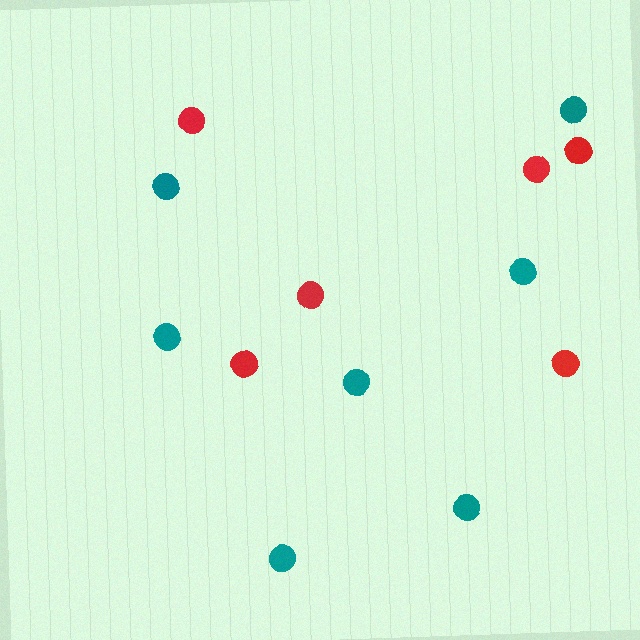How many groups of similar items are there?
There are 2 groups: one group of teal circles (7) and one group of red circles (6).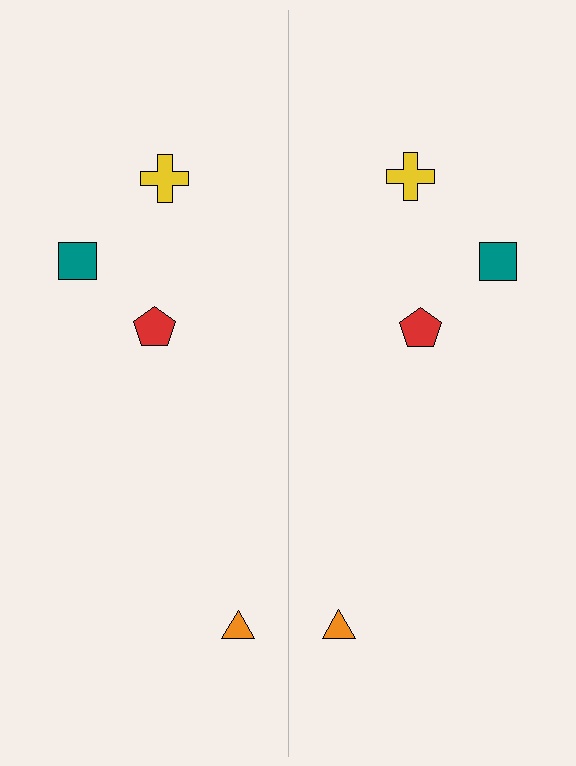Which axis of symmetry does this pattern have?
The pattern has a vertical axis of symmetry running through the center of the image.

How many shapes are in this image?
There are 8 shapes in this image.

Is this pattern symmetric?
Yes, this pattern has bilateral (reflection) symmetry.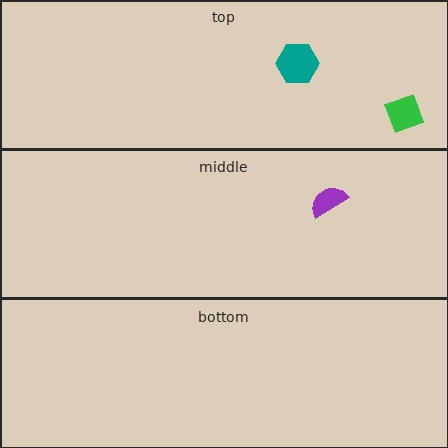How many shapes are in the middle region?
1.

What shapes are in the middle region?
The purple semicircle.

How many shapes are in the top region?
2.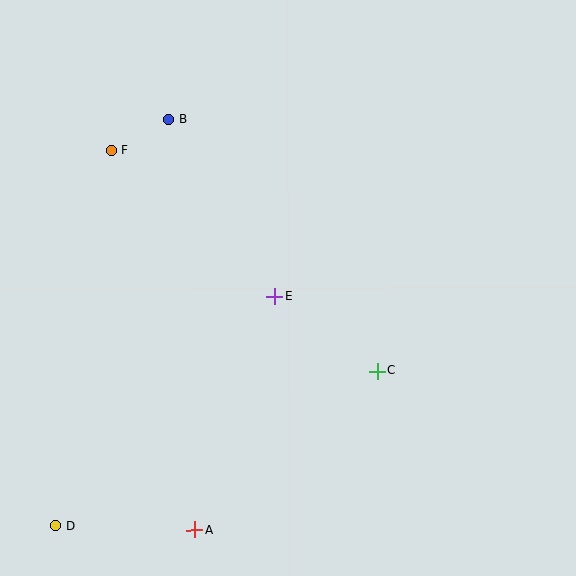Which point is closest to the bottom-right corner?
Point C is closest to the bottom-right corner.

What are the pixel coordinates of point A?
Point A is at (195, 530).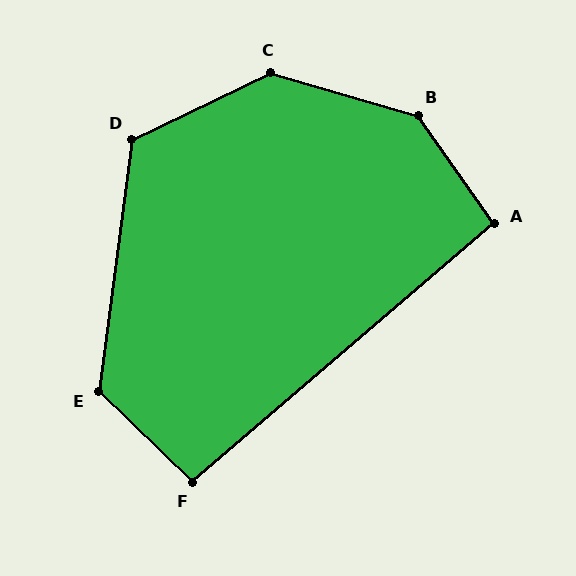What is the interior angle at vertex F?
Approximately 96 degrees (obtuse).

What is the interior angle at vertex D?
Approximately 123 degrees (obtuse).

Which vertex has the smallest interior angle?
A, at approximately 95 degrees.